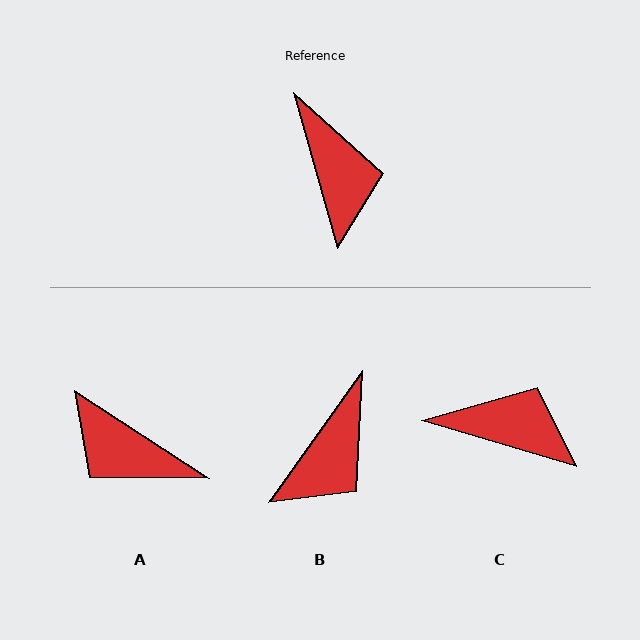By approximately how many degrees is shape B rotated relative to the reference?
Approximately 52 degrees clockwise.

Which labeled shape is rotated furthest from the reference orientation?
A, about 139 degrees away.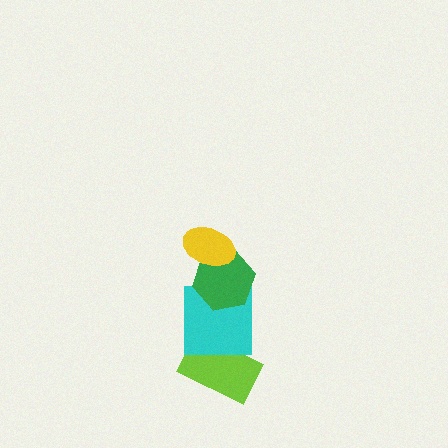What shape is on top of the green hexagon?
The yellow ellipse is on top of the green hexagon.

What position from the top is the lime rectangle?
The lime rectangle is 4th from the top.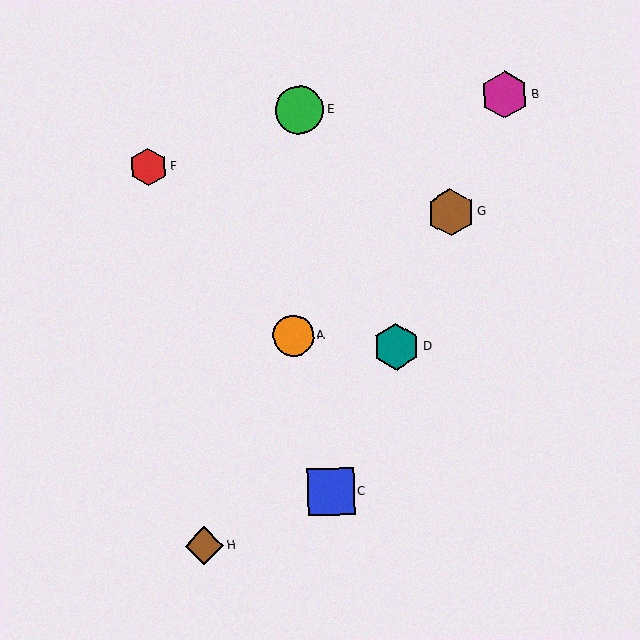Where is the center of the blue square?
The center of the blue square is at (331, 492).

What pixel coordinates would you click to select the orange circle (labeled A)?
Click at (293, 336) to select the orange circle A.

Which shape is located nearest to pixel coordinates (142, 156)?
The red hexagon (labeled F) at (148, 167) is nearest to that location.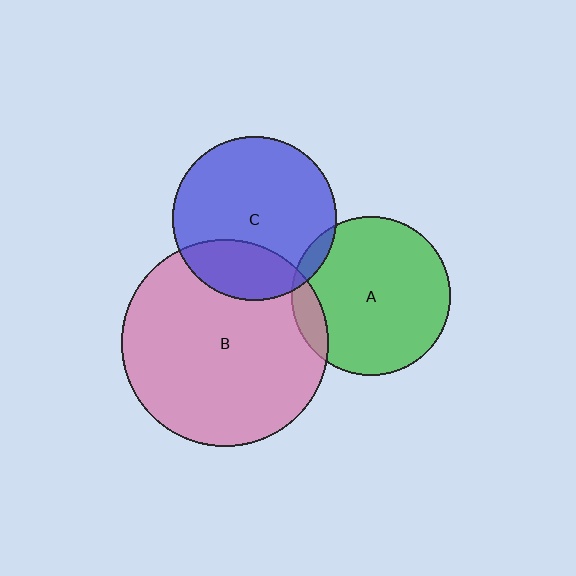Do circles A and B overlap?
Yes.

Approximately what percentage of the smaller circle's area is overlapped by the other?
Approximately 10%.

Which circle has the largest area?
Circle B (pink).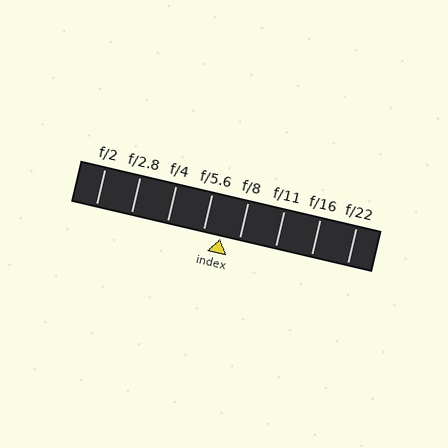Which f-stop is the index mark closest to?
The index mark is closest to f/5.6.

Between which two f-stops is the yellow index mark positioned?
The index mark is between f/5.6 and f/8.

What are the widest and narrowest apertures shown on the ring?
The widest aperture shown is f/2 and the narrowest is f/22.